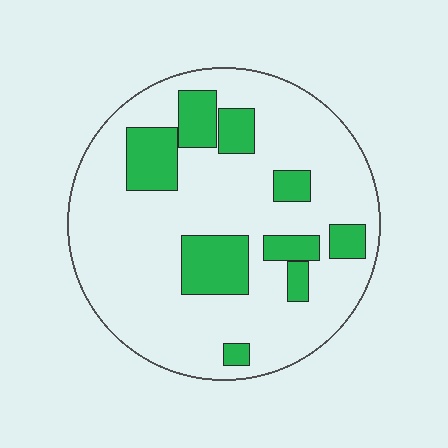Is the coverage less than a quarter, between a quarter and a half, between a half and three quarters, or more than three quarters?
Less than a quarter.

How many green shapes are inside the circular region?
9.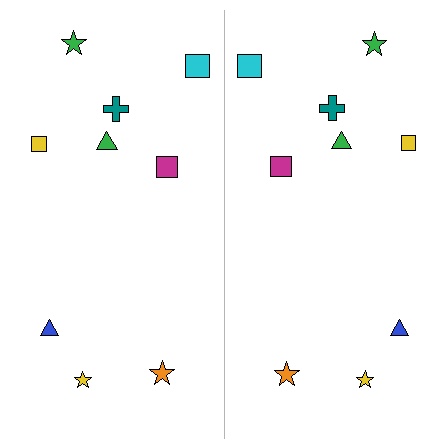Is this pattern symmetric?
Yes, this pattern has bilateral (reflection) symmetry.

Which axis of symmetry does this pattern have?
The pattern has a vertical axis of symmetry running through the center of the image.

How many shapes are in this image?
There are 18 shapes in this image.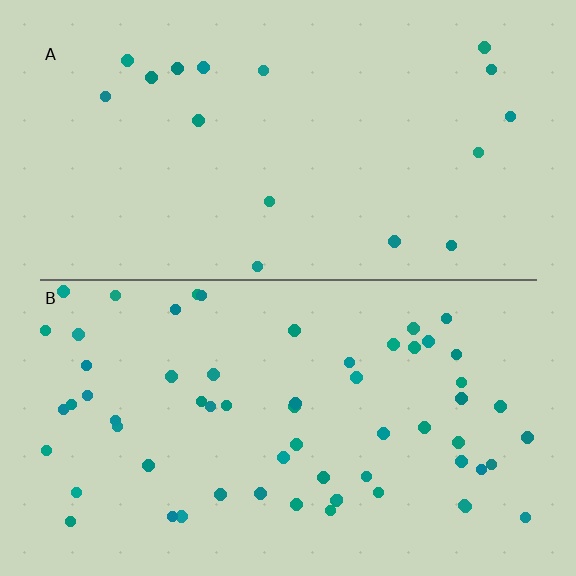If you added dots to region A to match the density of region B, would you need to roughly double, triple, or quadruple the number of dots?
Approximately quadruple.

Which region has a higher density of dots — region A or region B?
B (the bottom).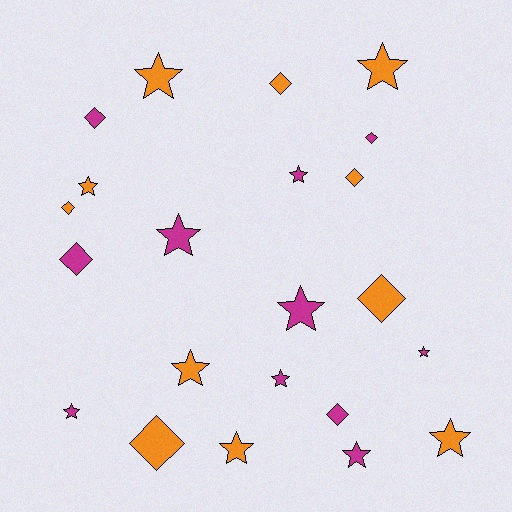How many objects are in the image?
There are 22 objects.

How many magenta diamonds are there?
There are 4 magenta diamonds.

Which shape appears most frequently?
Star, with 13 objects.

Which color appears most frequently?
Orange, with 11 objects.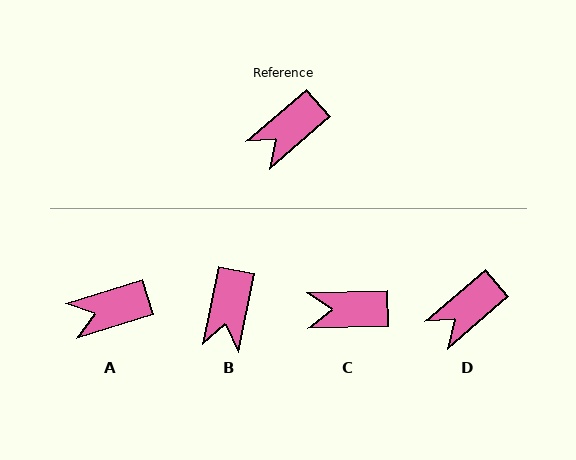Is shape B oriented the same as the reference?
No, it is off by about 38 degrees.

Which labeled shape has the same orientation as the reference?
D.